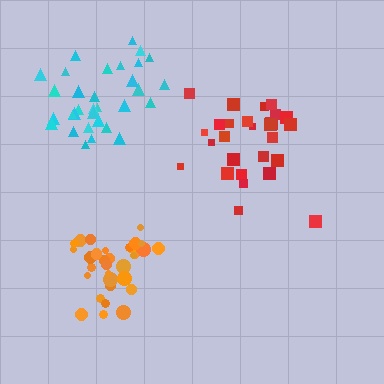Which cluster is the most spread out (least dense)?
Red.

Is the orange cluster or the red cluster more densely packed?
Orange.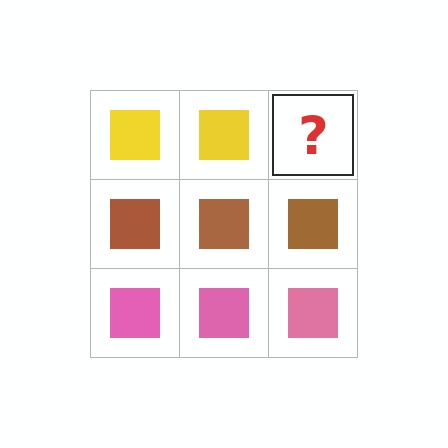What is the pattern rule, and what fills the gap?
The rule is that each row has a consistent color. The gap should be filled with a yellow square.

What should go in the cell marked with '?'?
The missing cell should contain a yellow square.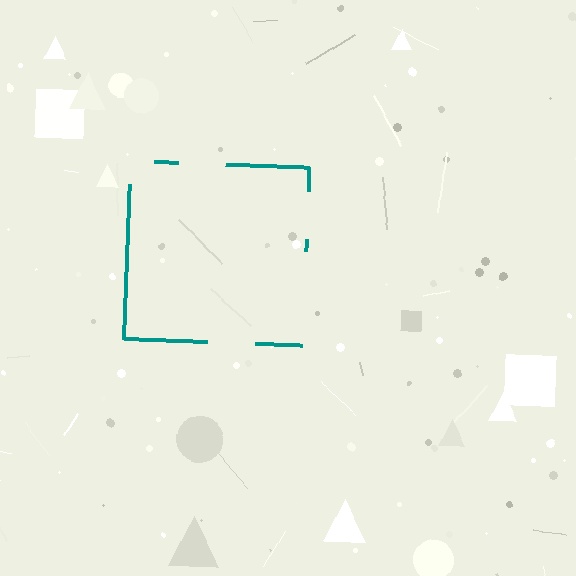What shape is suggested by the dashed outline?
The dashed outline suggests a square.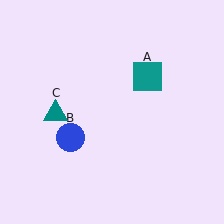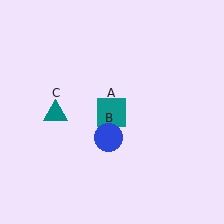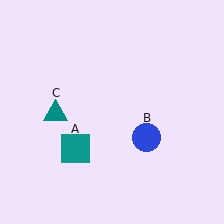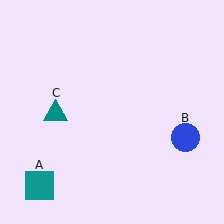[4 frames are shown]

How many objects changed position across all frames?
2 objects changed position: teal square (object A), blue circle (object B).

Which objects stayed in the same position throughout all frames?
Teal triangle (object C) remained stationary.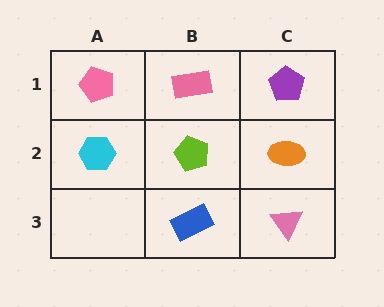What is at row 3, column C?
A pink triangle.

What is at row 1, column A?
A pink pentagon.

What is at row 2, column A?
A cyan hexagon.